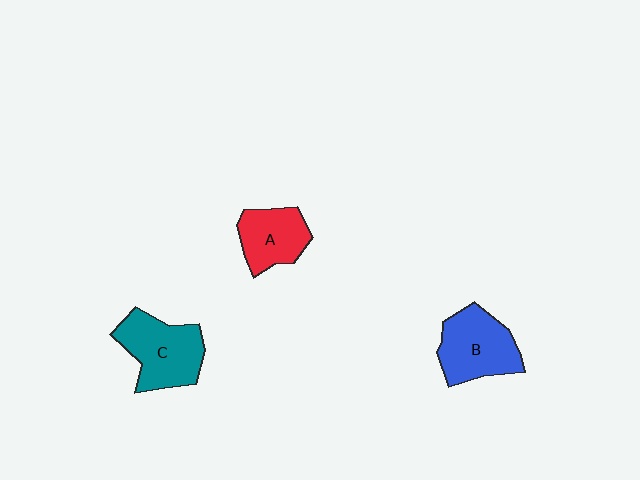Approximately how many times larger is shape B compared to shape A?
Approximately 1.3 times.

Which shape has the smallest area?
Shape A (red).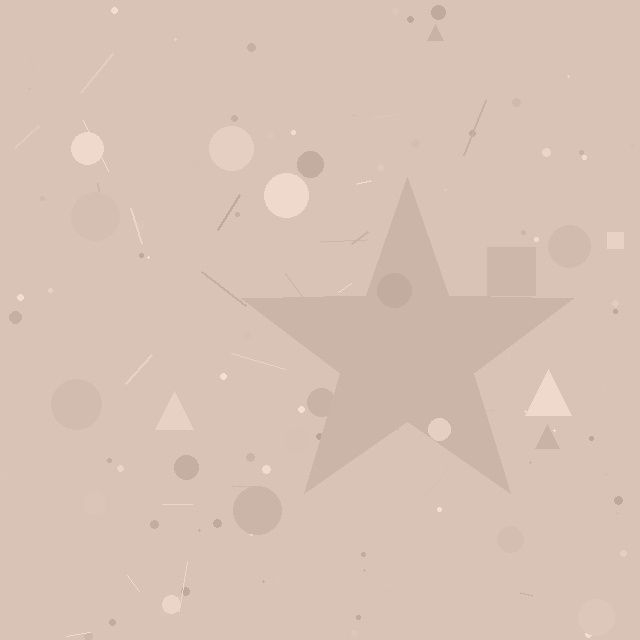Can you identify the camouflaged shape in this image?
The camouflaged shape is a star.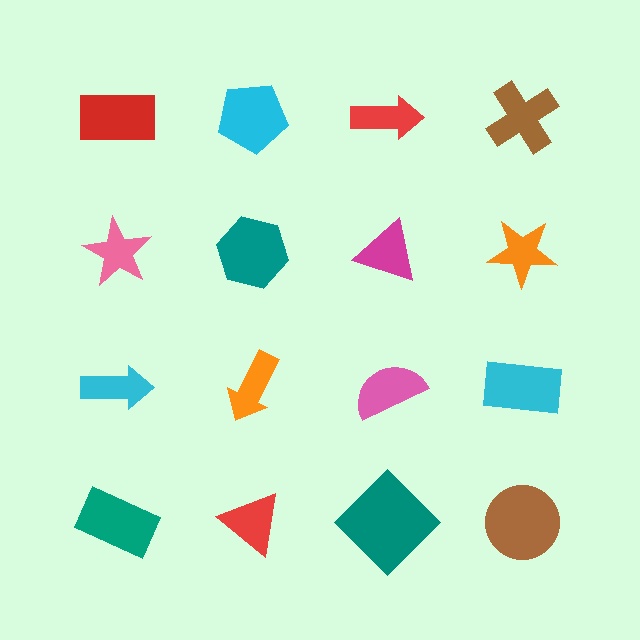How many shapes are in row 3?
4 shapes.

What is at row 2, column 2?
A teal hexagon.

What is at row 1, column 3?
A red arrow.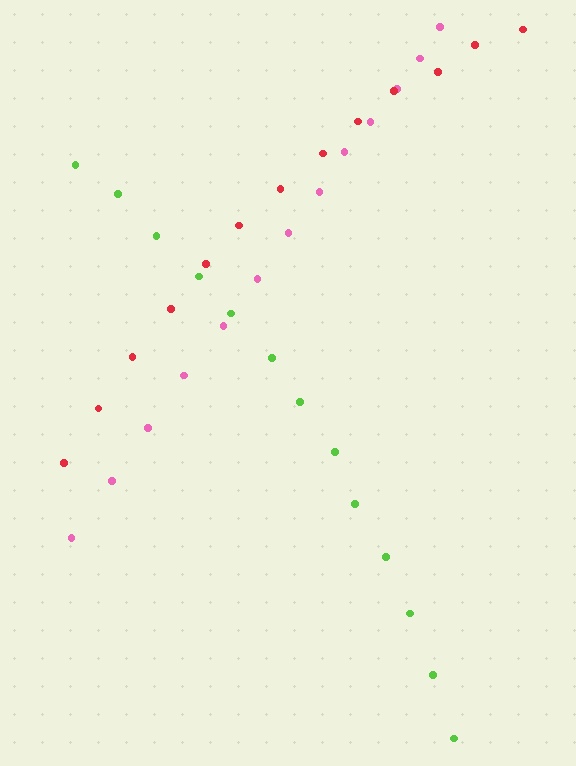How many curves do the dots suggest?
There are 3 distinct paths.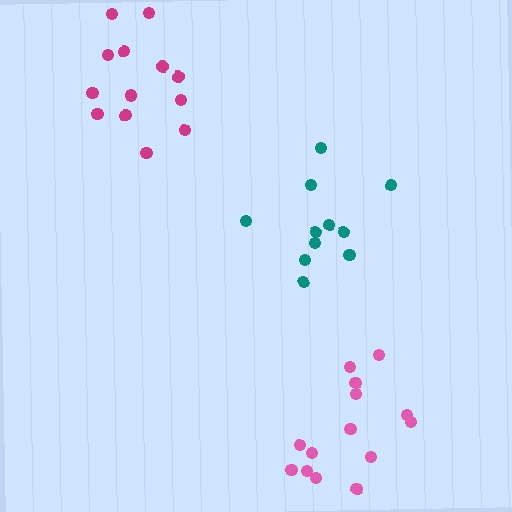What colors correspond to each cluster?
The clusters are colored: teal, pink, magenta.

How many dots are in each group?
Group 1: 11 dots, Group 2: 14 dots, Group 3: 13 dots (38 total).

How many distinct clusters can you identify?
There are 3 distinct clusters.